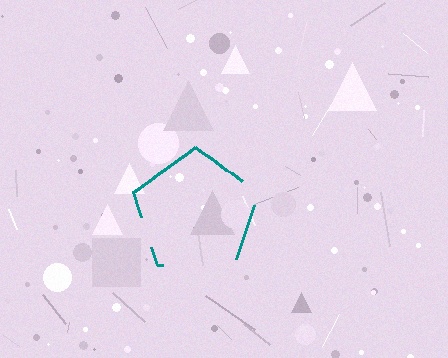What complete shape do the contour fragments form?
The contour fragments form a pentagon.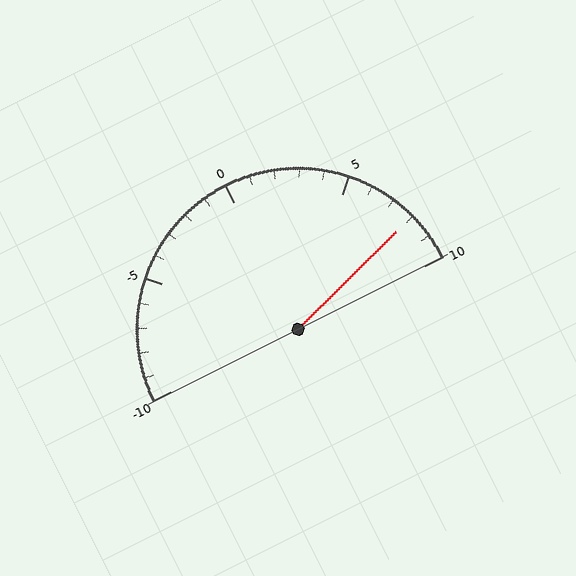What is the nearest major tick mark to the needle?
The nearest major tick mark is 10.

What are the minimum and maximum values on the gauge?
The gauge ranges from -10 to 10.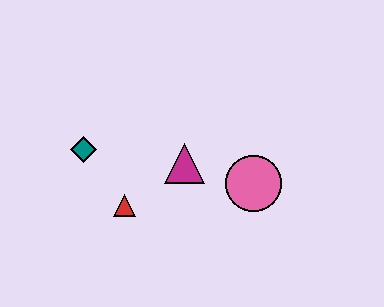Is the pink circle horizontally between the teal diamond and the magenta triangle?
No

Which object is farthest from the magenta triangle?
The teal diamond is farthest from the magenta triangle.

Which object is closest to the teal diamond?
The red triangle is closest to the teal diamond.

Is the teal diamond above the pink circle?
Yes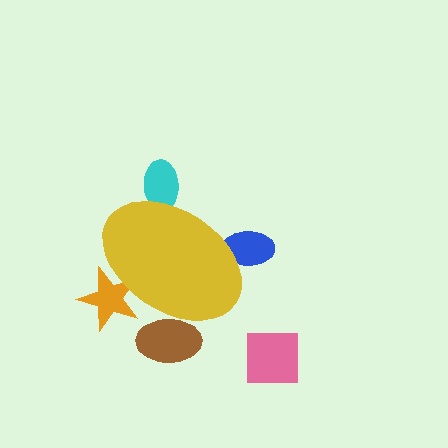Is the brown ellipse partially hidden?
Yes, the brown ellipse is partially hidden behind the yellow ellipse.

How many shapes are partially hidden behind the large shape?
4 shapes are partially hidden.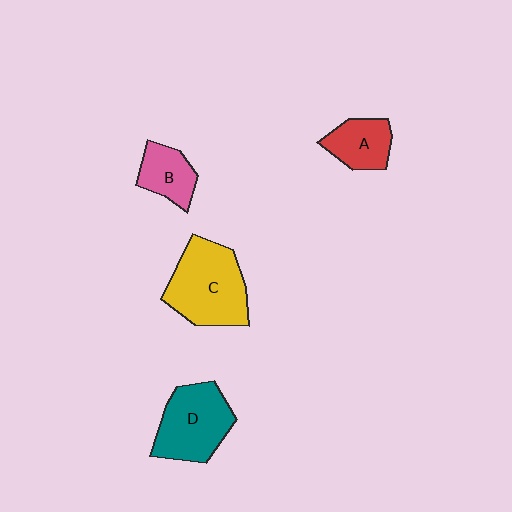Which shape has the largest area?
Shape C (yellow).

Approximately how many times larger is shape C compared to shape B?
Approximately 2.1 times.